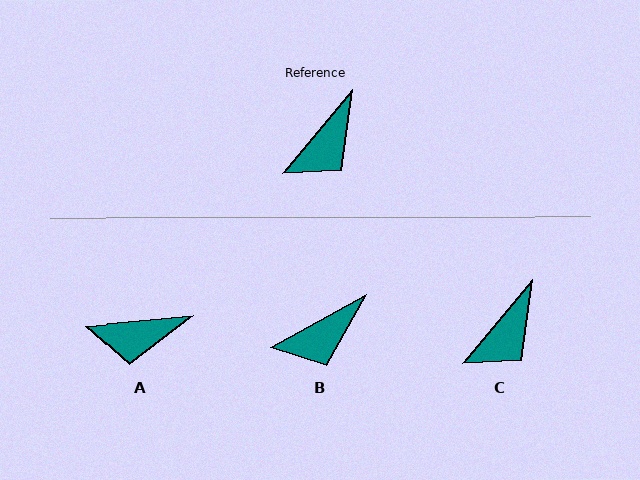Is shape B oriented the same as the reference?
No, it is off by about 22 degrees.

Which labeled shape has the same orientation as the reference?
C.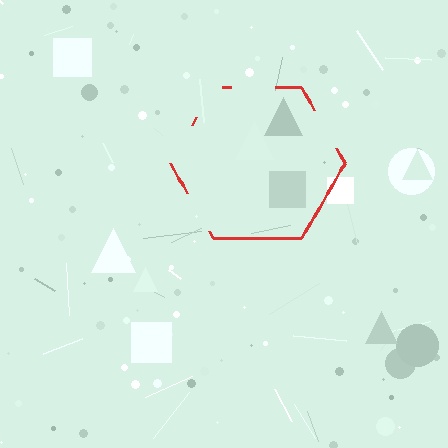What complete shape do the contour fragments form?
The contour fragments form a hexagon.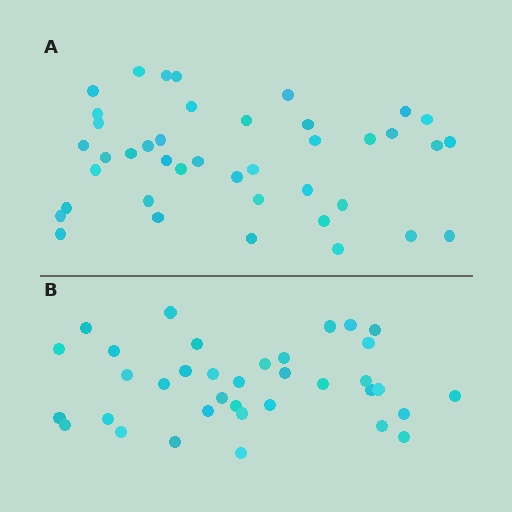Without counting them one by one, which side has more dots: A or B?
Region A (the top region) has more dots.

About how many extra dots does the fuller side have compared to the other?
Region A has about 5 more dots than region B.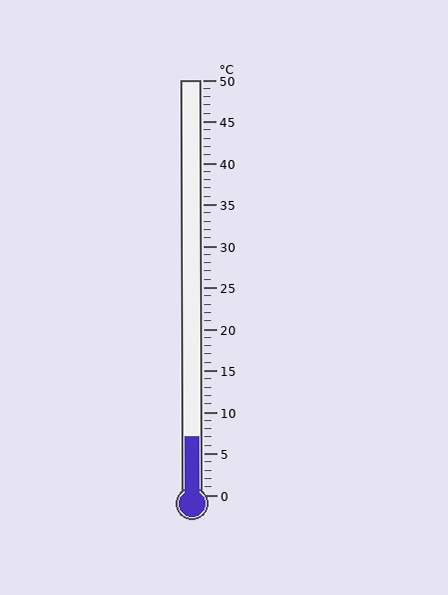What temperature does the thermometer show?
The thermometer shows approximately 7°C.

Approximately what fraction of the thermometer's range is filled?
The thermometer is filled to approximately 15% of its range.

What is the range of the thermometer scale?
The thermometer scale ranges from 0°C to 50°C.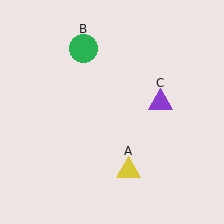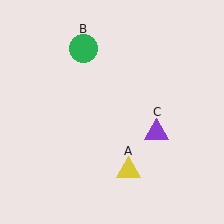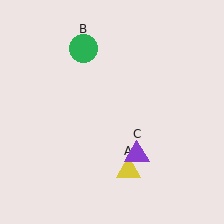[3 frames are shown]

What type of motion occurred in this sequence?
The purple triangle (object C) rotated clockwise around the center of the scene.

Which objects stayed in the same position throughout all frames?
Yellow triangle (object A) and green circle (object B) remained stationary.